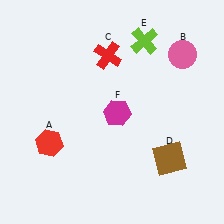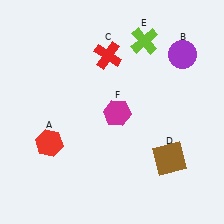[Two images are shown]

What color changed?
The circle (B) changed from pink in Image 1 to purple in Image 2.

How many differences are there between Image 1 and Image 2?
There is 1 difference between the two images.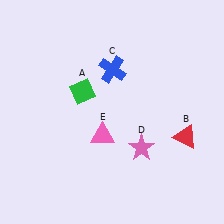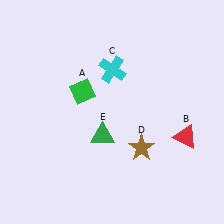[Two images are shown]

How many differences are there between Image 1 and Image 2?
There are 3 differences between the two images.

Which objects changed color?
C changed from blue to cyan. D changed from pink to brown. E changed from pink to green.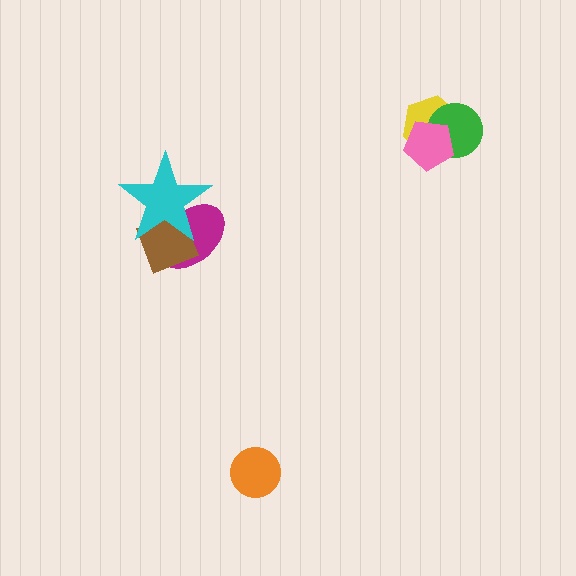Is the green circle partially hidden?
Yes, it is partially covered by another shape.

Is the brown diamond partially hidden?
Yes, it is partially covered by another shape.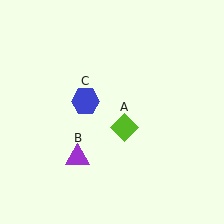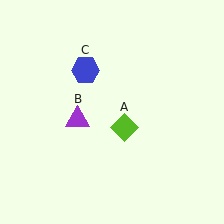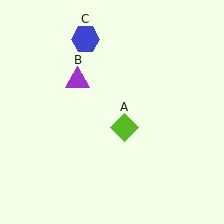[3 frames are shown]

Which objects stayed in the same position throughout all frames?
Lime diamond (object A) remained stationary.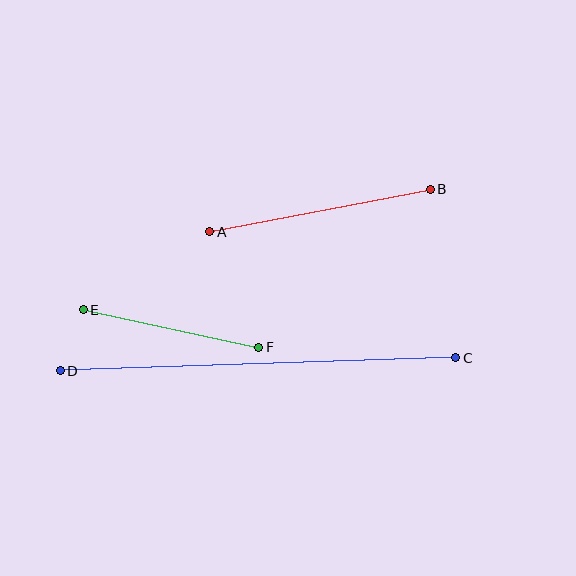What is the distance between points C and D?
The distance is approximately 396 pixels.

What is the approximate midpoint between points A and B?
The midpoint is at approximately (320, 210) pixels.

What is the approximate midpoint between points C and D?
The midpoint is at approximately (258, 364) pixels.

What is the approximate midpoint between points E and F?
The midpoint is at approximately (171, 329) pixels.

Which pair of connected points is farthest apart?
Points C and D are farthest apart.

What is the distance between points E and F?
The distance is approximately 179 pixels.